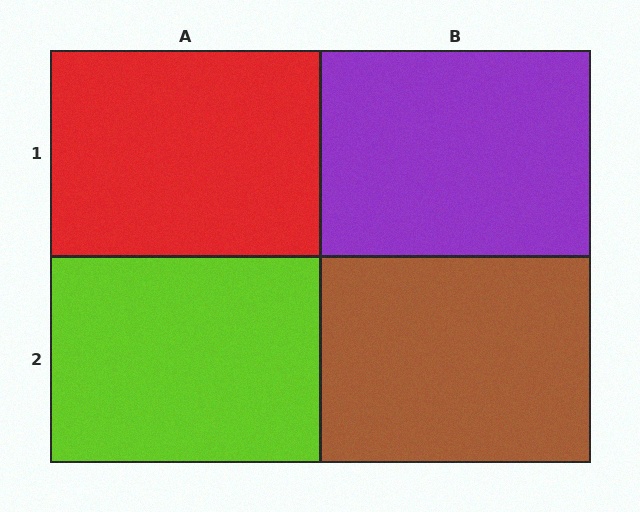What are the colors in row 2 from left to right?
Lime, brown.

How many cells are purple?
1 cell is purple.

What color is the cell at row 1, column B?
Purple.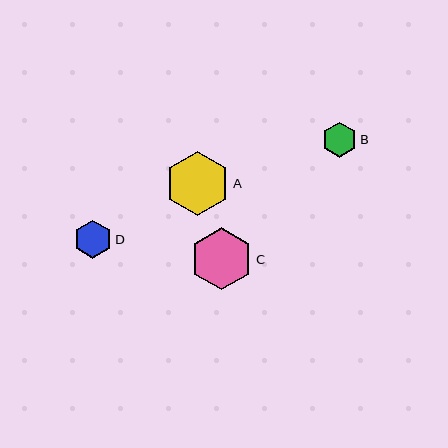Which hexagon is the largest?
Hexagon A is the largest with a size of approximately 64 pixels.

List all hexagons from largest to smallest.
From largest to smallest: A, C, D, B.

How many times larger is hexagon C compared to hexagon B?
Hexagon C is approximately 1.8 times the size of hexagon B.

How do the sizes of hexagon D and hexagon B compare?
Hexagon D and hexagon B are approximately the same size.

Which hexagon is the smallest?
Hexagon B is the smallest with a size of approximately 35 pixels.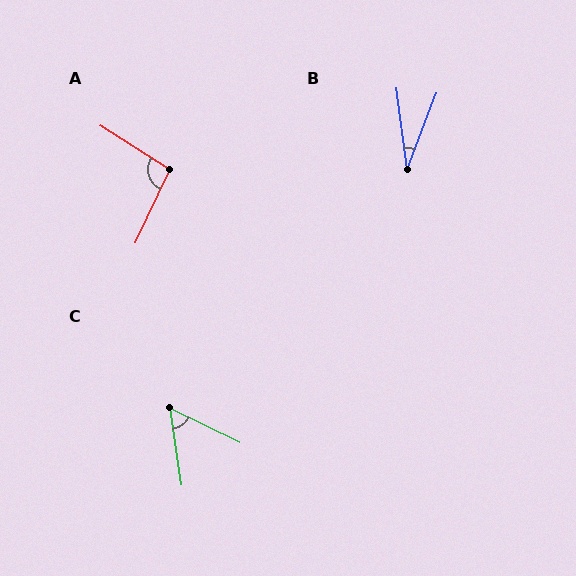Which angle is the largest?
A, at approximately 97 degrees.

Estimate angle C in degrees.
Approximately 55 degrees.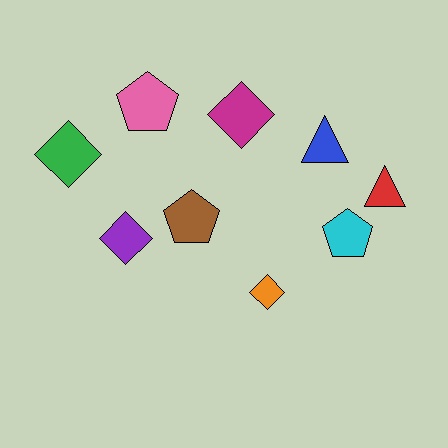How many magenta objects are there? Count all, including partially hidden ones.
There is 1 magenta object.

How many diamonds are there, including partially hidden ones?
There are 4 diamonds.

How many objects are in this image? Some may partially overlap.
There are 9 objects.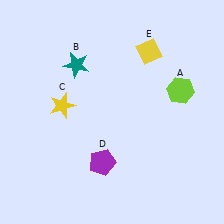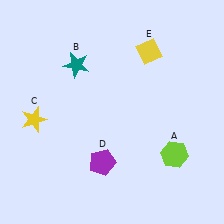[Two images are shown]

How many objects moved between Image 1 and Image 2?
2 objects moved between the two images.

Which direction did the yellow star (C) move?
The yellow star (C) moved left.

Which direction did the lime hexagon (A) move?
The lime hexagon (A) moved down.